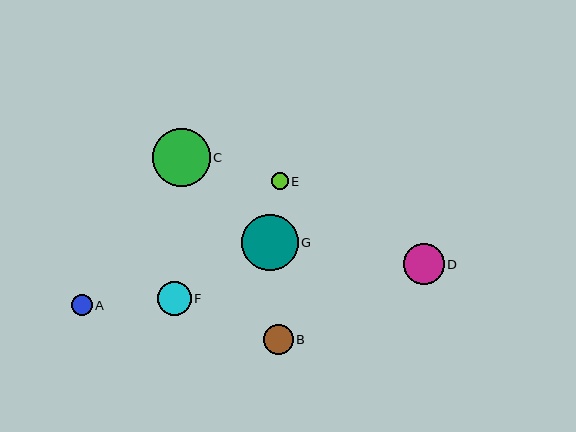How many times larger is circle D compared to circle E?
Circle D is approximately 2.4 times the size of circle E.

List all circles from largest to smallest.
From largest to smallest: C, G, D, F, B, A, E.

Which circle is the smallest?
Circle E is the smallest with a size of approximately 17 pixels.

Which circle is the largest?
Circle C is the largest with a size of approximately 58 pixels.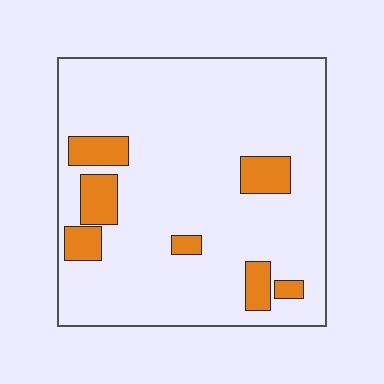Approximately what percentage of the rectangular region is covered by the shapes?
Approximately 15%.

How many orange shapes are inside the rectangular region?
7.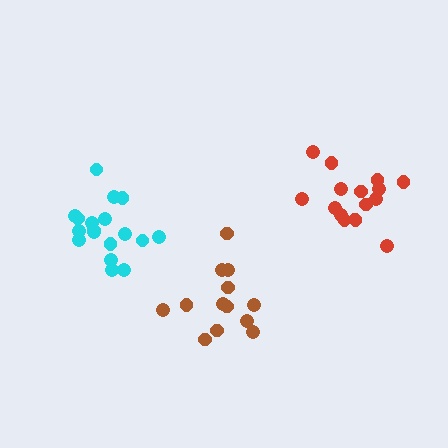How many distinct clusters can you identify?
There are 3 distinct clusters.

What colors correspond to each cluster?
The clusters are colored: brown, red, cyan.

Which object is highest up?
The red cluster is topmost.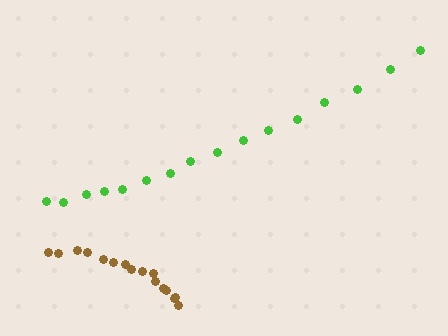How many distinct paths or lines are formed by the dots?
There are 2 distinct paths.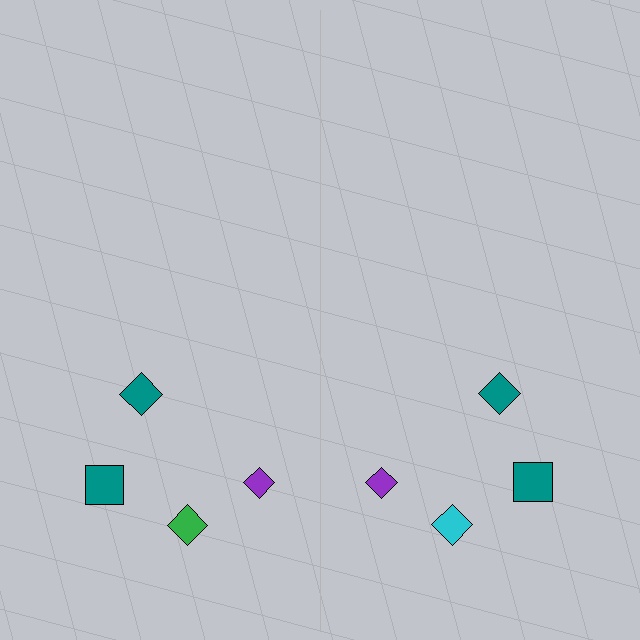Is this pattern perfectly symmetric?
No, the pattern is not perfectly symmetric. The cyan diamond on the right side breaks the symmetry — its mirror counterpart is green.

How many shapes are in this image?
There are 8 shapes in this image.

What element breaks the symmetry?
The cyan diamond on the right side breaks the symmetry — its mirror counterpart is green.